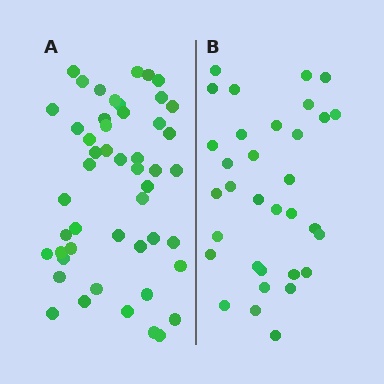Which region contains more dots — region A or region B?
Region A (the left region) has more dots.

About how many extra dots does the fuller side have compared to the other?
Region A has approximately 15 more dots than region B.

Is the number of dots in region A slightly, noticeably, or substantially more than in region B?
Region A has substantially more. The ratio is roughly 1.5 to 1.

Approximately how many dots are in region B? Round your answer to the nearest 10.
About 30 dots. (The exact count is 33, which rounds to 30.)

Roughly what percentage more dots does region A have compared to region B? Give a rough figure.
About 50% more.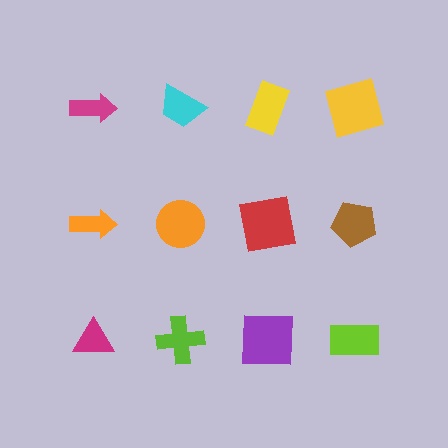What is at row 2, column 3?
A red square.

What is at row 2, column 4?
A brown pentagon.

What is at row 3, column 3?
A purple square.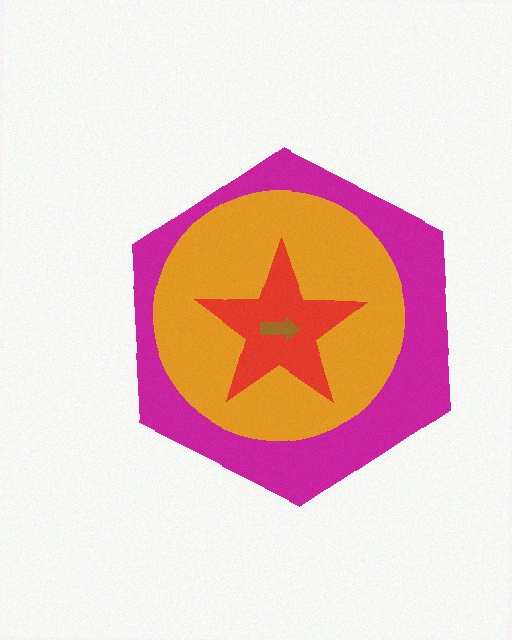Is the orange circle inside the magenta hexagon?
Yes.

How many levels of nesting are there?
4.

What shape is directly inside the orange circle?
The red star.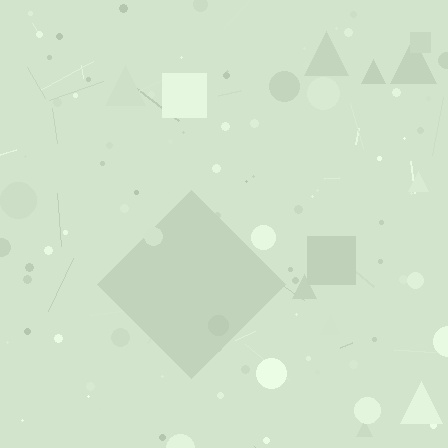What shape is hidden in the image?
A diamond is hidden in the image.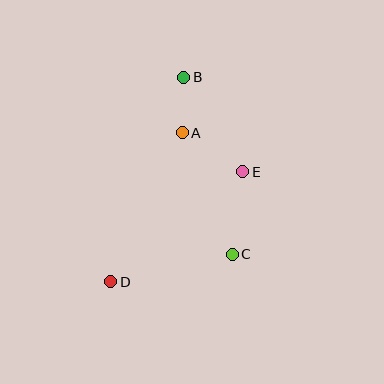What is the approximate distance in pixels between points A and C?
The distance between A and C is approximately 132 pixels.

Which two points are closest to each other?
Points A and B are closest to each other.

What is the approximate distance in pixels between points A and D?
The distance between A and D is approximately 165 pixels.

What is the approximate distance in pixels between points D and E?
The distance between D and E is approximately 172 pixels.